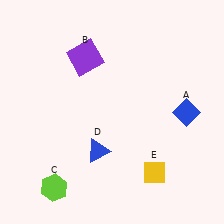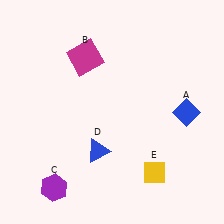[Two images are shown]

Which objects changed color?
B changed from purple to magenta. C changed from lime to purple.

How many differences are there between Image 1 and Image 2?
There are 2 differences between the two images.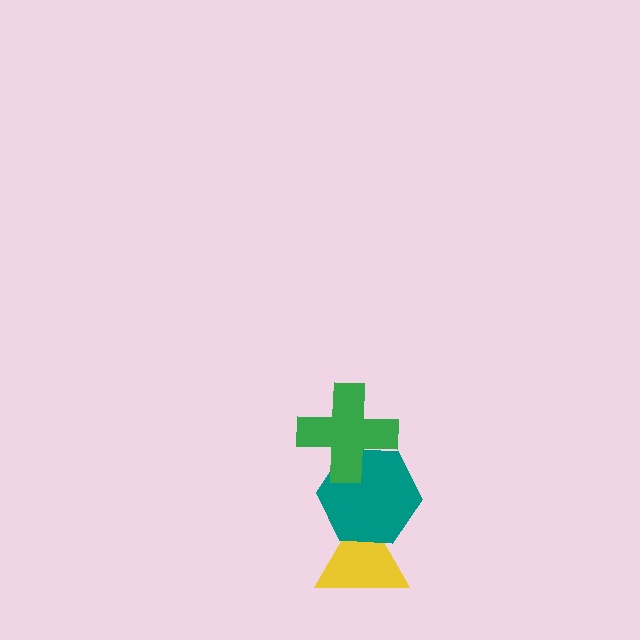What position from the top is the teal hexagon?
The teal hexagon is 2nd from the top.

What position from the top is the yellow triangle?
The yellow triangle is 3rd from the top.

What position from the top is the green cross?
The green cross is 1st from the top.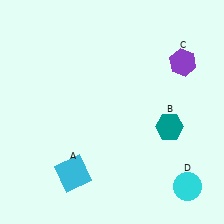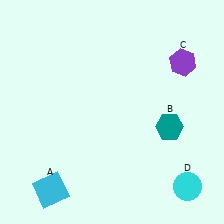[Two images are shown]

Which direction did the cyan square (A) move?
The cyan square (A) moved left.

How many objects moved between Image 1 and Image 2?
1 object moved between the two images.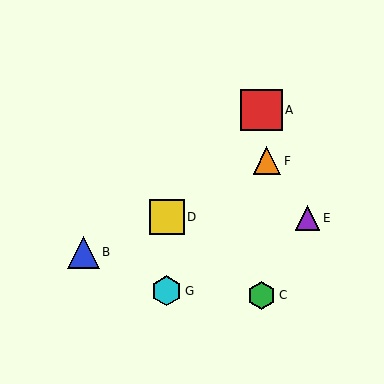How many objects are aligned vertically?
2 objects (D, G) are aligned vertically.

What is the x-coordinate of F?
Object F is at x≈267.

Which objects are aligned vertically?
Objects D, G are aligned vertically.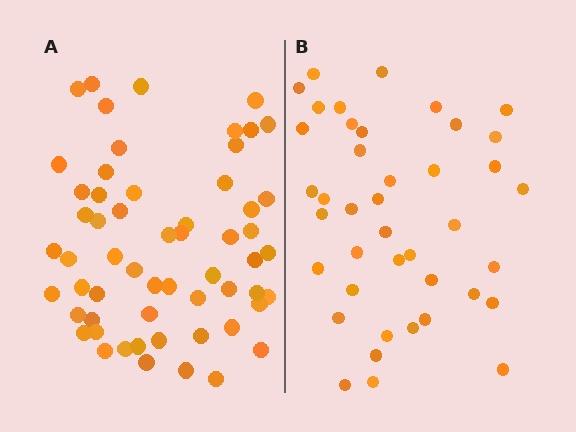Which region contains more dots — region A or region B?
Region A (the left region) has more dots.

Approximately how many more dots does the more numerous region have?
Region A has approximately 15 more dots than region B.